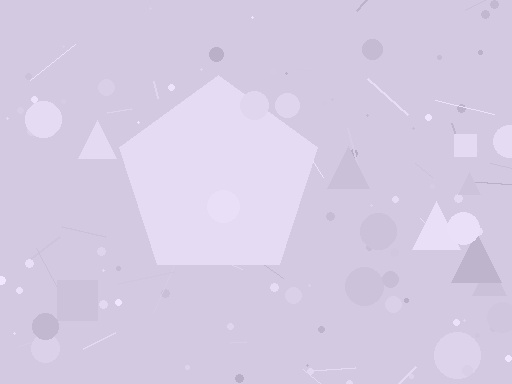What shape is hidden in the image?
A pentagon is hidden in the image.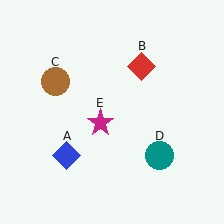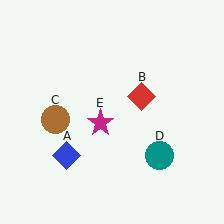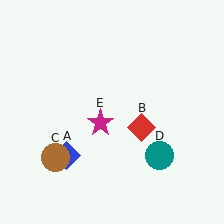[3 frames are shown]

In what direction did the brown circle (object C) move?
The brown circle (object C) moved down.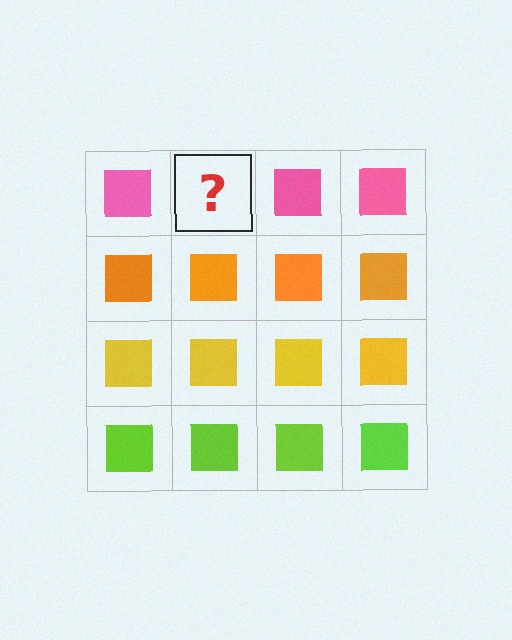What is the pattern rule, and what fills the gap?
The rule is that each row has a consistent color. The gap should be filled with a pink square.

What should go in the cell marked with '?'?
The missing cell should contain a pink square.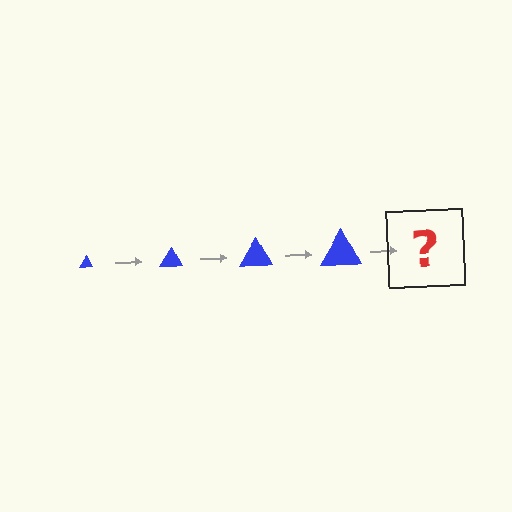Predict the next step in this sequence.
The next step is a blue triangle, larger than the previous one.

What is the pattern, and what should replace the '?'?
The pattern is that the triangle gets progressively larger each step. The '?' should be a blue triangle, larger than the previous one.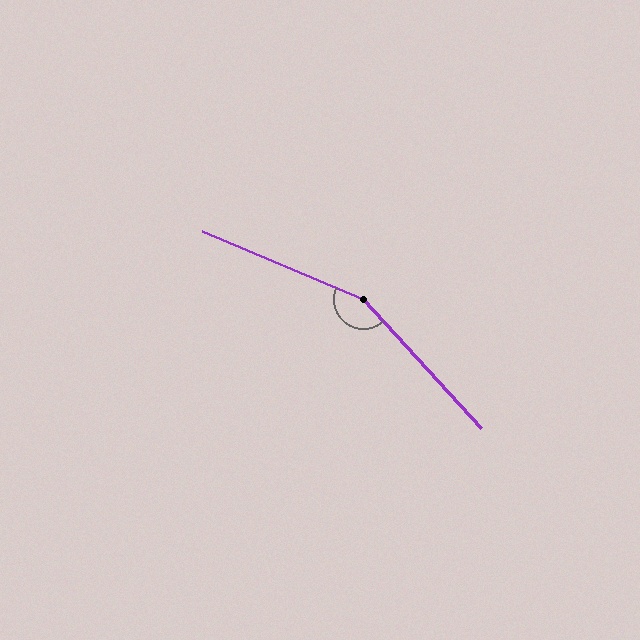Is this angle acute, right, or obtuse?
It is obtuse.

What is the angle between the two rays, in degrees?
Approximately 155 degrees.